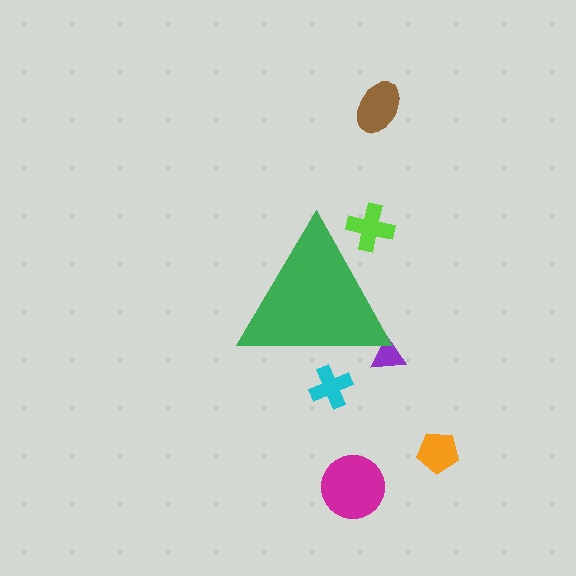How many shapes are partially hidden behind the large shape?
3 shapes are partially hidden.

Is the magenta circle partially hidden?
No, the magenta circle is fully visible.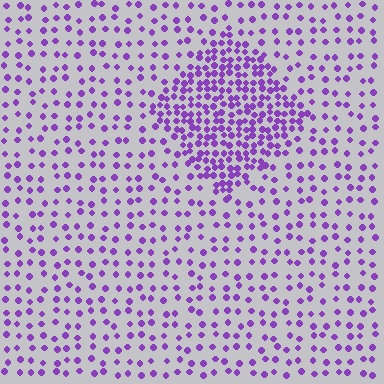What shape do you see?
I see a diamond.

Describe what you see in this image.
The image contains small purple elements arranged at two different densities. A diamond-shaped region is visible where the elements are more densely packed than the surrounding area.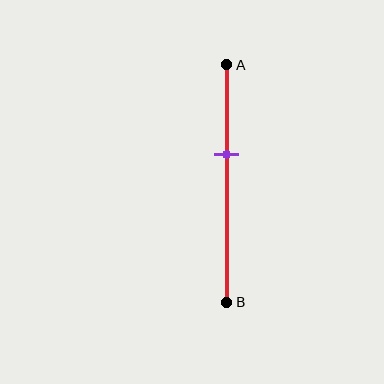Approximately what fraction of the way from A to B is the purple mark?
The purple mark is approximately 40% of the way from A to B.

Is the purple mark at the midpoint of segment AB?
No, the mark is at about 40% from A, not at the 50% midpoint.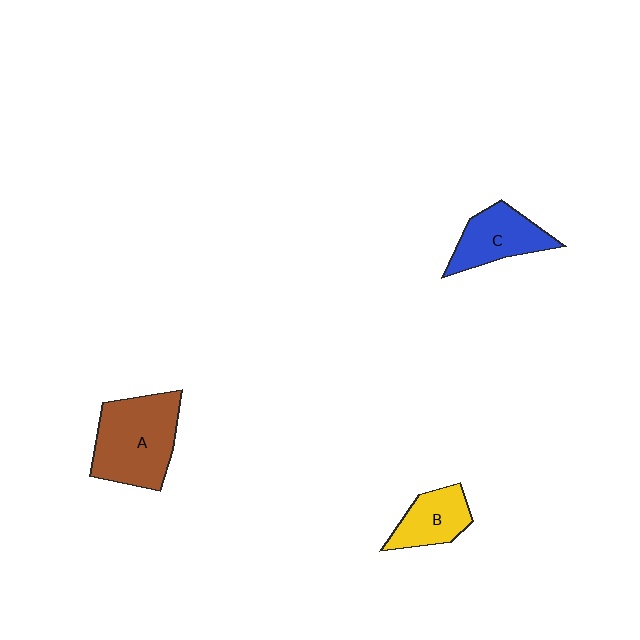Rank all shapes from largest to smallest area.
From largest to smallest: A (brown), C (blue), B (yellow).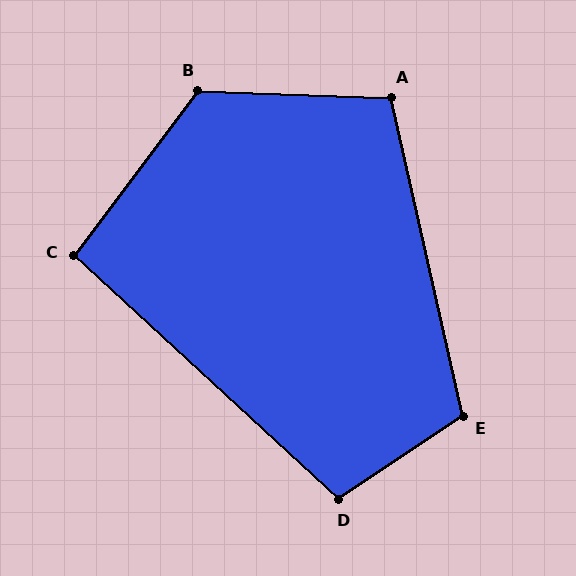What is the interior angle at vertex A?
Approximately 105 degrees (obtuse).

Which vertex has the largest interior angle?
B, at approximately 125 degrees.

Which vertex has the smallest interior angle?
C, at approximately 96 degrees.